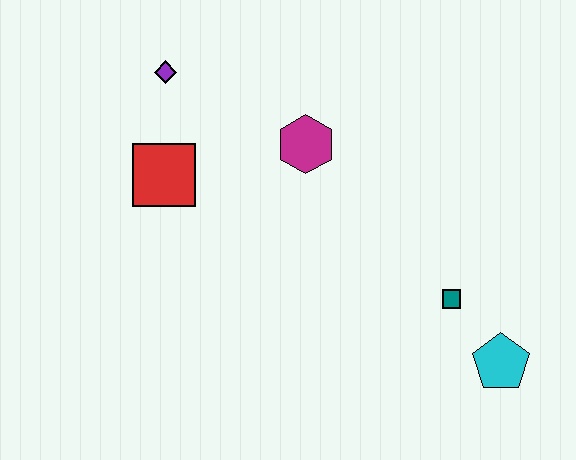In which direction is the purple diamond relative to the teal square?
The purple diamond is to the left of the teal square.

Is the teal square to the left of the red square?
No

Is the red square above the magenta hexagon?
No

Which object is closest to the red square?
The purple diamond is closest to the red square.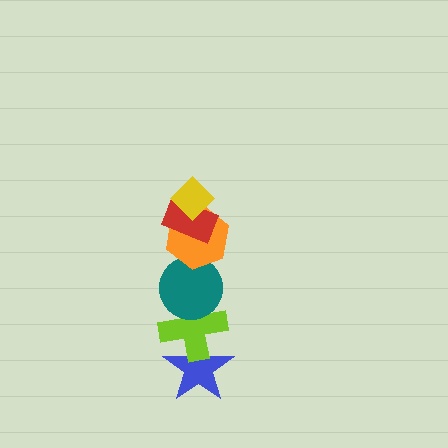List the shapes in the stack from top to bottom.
From top to bottom: the yellow diamond, the red rectangle, the orange hexagon, the teal circle, the lime cross, the blue star.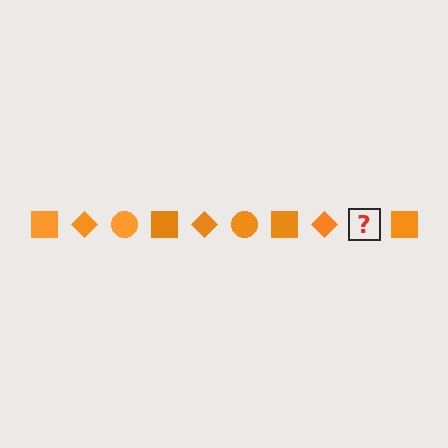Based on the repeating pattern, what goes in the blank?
The blank should be an orange circle.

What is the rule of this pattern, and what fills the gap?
The rule is that the pattern cycles through square, diamond, circle shapes in orange. The gap should be filled with an orange circle.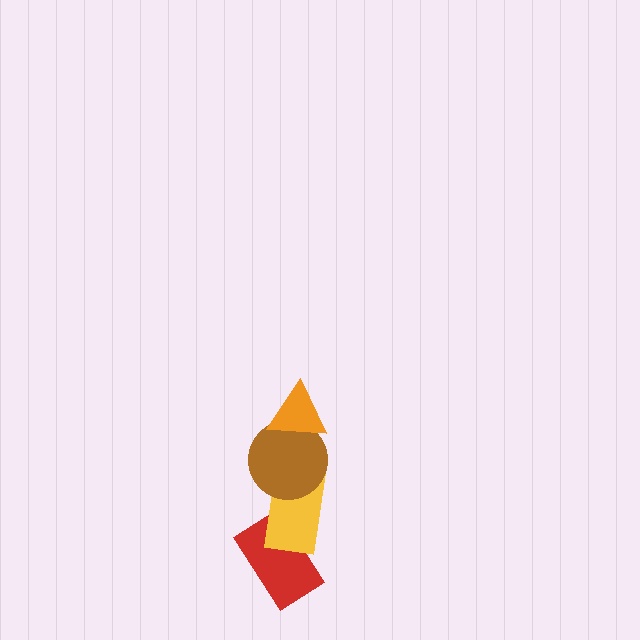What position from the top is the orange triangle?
The orange triangle is 1st from the top.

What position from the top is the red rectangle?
The red rectangle is 4th from the top.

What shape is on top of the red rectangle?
The yellow rectangle is on top of the red rectangle.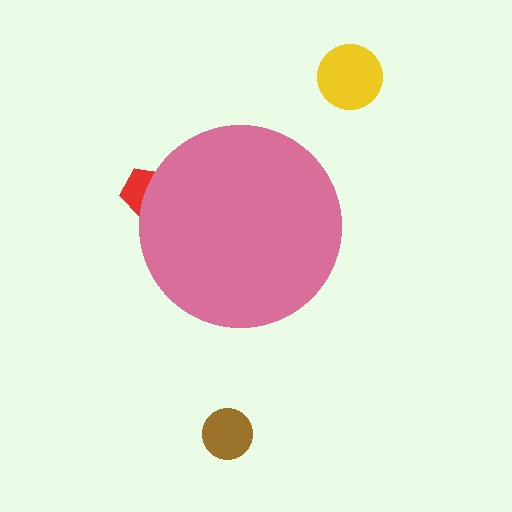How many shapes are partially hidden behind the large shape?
1 shape is partially hidden.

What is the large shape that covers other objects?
A pink circle.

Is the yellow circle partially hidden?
No, the yellow circle is fully visible.